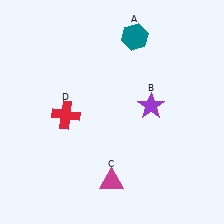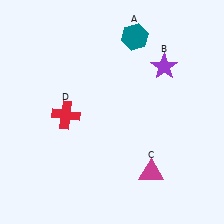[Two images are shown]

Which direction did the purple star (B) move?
The purple star (B) moved up.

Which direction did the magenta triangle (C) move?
The magenta triangle (C) moved right.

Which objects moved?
The objects that moved are: the purple star (B), the magenta triangle (C).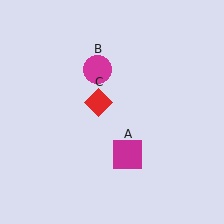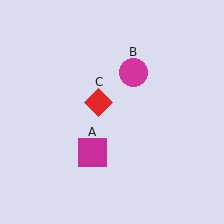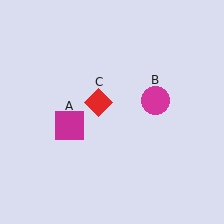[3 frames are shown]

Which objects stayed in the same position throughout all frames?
Red diamond (object C) remained stationary.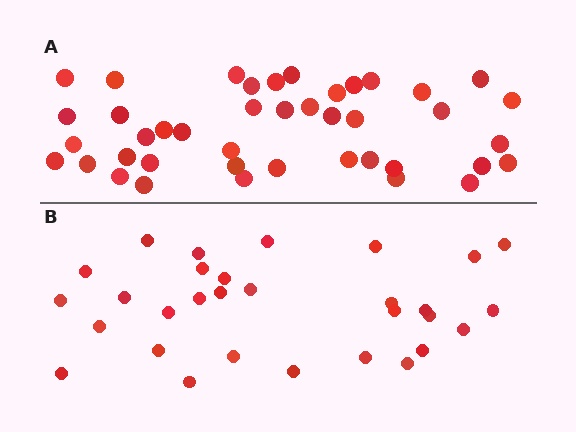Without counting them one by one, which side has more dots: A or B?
Region A (the top region) has more dots.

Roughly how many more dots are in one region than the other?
Region A has roughly 12 or so more dots than region B.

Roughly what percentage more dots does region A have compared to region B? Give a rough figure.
About 40% more.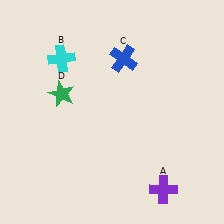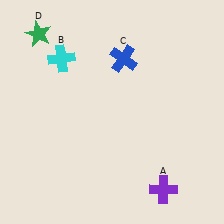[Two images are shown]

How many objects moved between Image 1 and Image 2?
1 object moved between the two images.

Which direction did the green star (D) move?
The green star (D) moved up.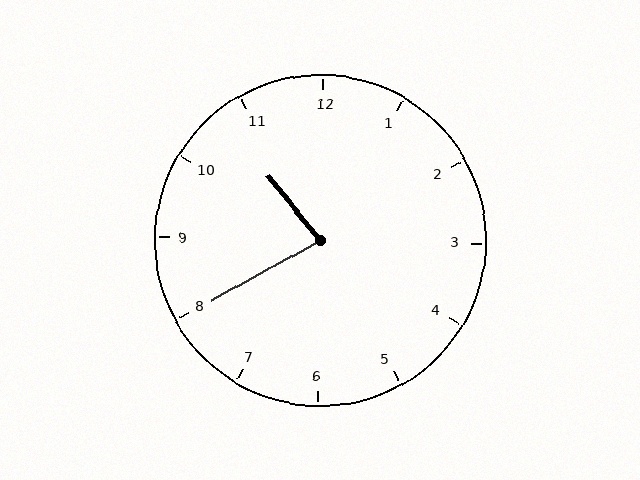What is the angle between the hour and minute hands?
Approximately 80 degrees.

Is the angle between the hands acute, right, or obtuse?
It is acute.